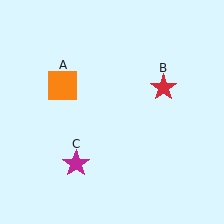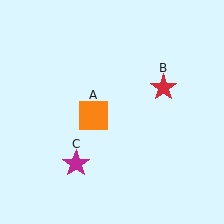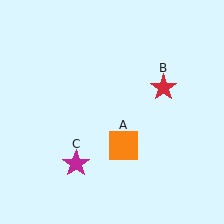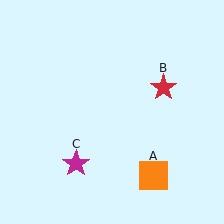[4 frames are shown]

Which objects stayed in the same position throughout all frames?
Red star (object B) and magenta star (object C) remained stationary.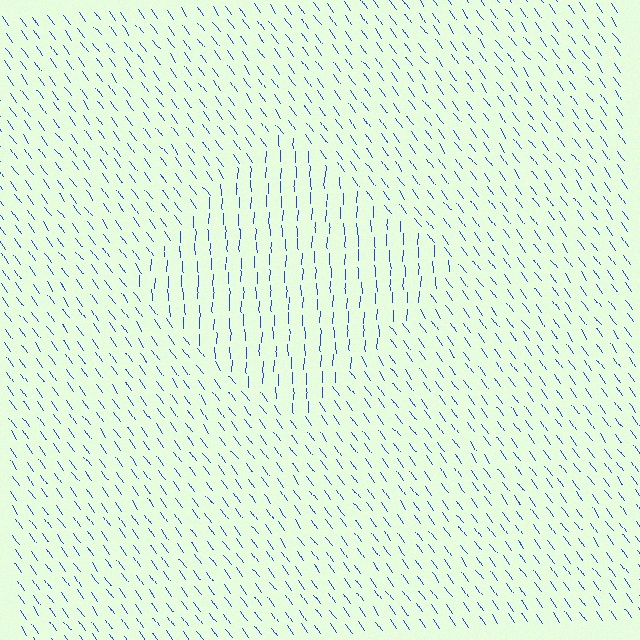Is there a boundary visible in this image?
Yes, there is a texture boundary formed by a change in line orientation.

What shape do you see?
I see a diamond.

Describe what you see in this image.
The image is filled with small blue line segments. A diamond region in the image has lines oriented differently from the surrounding lines, creating a visible texture boundary.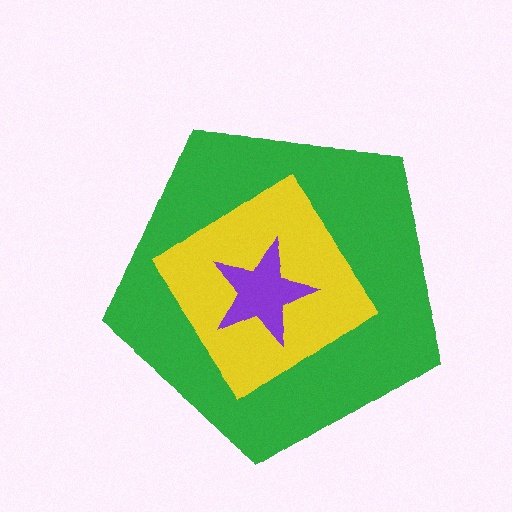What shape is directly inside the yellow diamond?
The purple star.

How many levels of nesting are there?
3.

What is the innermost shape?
The purple star.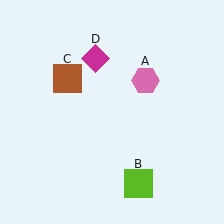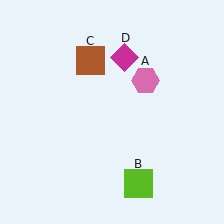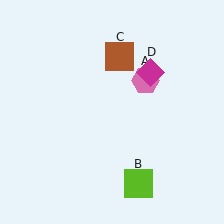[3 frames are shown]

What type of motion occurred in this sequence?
The brown square (object C), magenta diamond (object D) rotated clockwise around the center of the scene.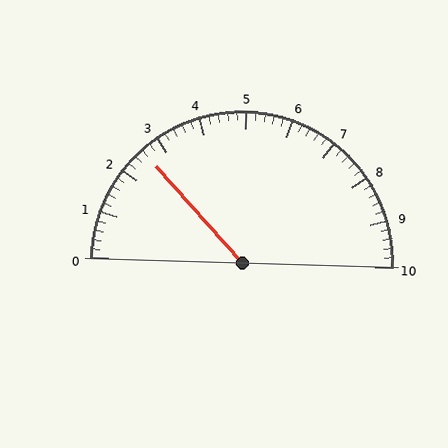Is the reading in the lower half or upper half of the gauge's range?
The reading is in the lower half of the range (0 to 10).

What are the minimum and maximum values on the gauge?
The gauge ranges from 0 to 10.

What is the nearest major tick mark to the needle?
The nearest major tick mark is 3.